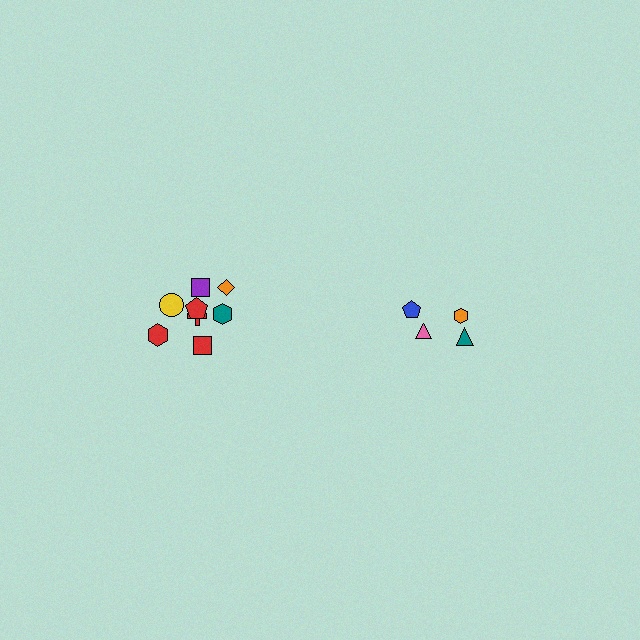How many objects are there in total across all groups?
There are 12 objects.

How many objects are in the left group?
There are 8 objects.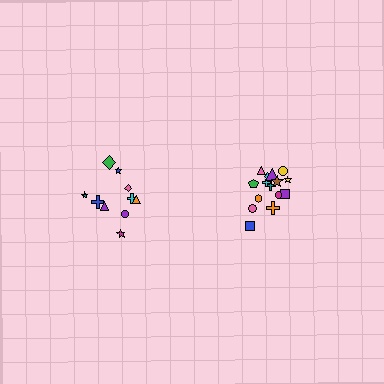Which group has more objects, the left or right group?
The right group.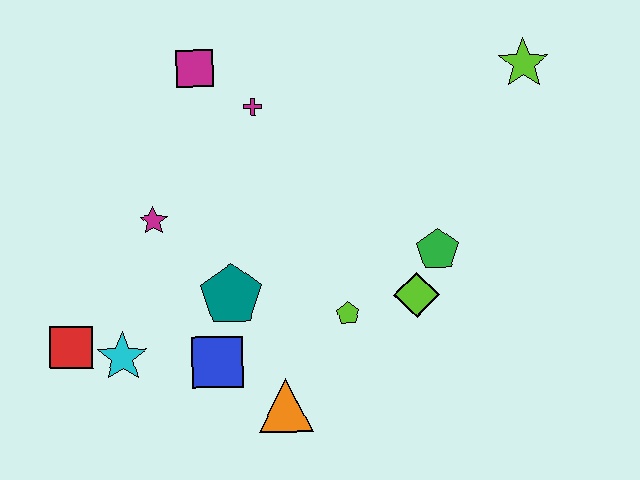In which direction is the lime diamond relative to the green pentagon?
The lime diamond is below the green pentagon.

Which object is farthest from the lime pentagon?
The lime star is farthest from the lime pentagon.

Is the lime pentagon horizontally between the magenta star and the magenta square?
No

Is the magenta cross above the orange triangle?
Yes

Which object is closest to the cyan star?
The red square is closest to the cyan star.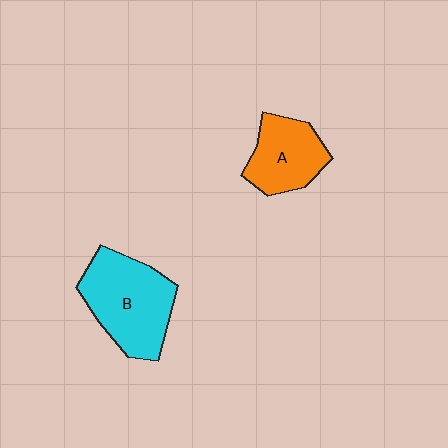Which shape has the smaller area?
Shape A (orange).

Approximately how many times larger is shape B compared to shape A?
Approximately 1.5 times.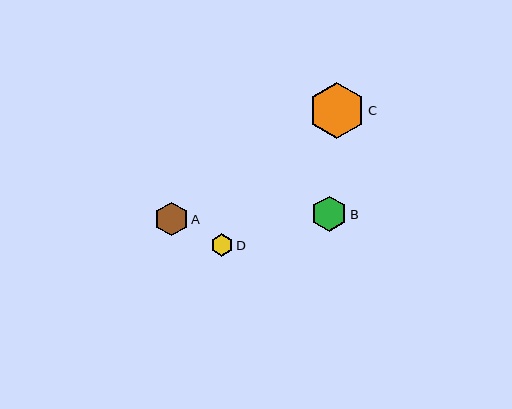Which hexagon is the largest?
Hexagon C is the largest with a size of approximately 57 pixels.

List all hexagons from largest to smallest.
From largest to smallest: C, B, A, D.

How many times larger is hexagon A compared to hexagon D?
Hexagon A is approximately 1.5 times the size of hexagon D.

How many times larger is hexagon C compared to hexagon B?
Hexagon C is approximately 1.6 times the size of hexagon B.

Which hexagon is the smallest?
Hexagon D is the smallest with a size of approximately 22 pixels.